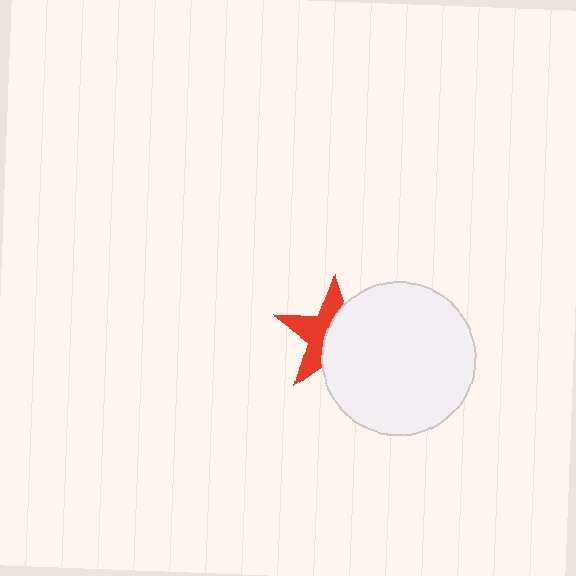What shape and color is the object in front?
The object in front is a white circle.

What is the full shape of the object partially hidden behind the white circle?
The partially hidden object is a red star.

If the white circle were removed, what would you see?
You would see the complete red star.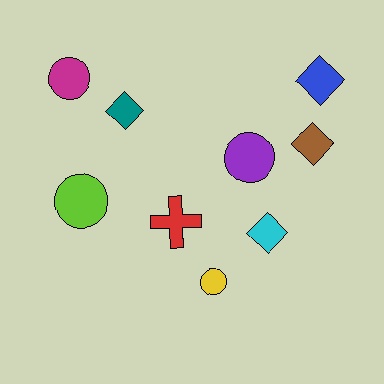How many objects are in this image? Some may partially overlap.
There are 9 objects.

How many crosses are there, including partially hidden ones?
There is 1 cross.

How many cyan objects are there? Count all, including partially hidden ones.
There is 1 cyan object.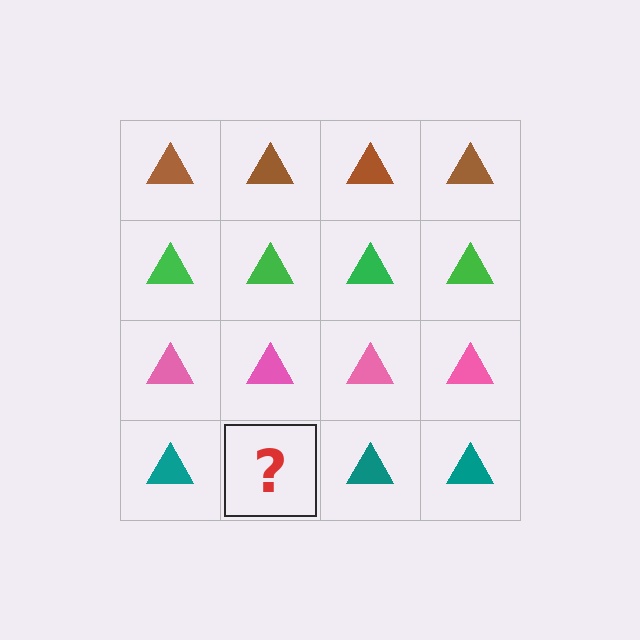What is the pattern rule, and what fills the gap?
The rule is that each row has a consistent color. The gap should be filled with a teal triangle.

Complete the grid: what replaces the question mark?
The question mark should be replaced with a teal triangle.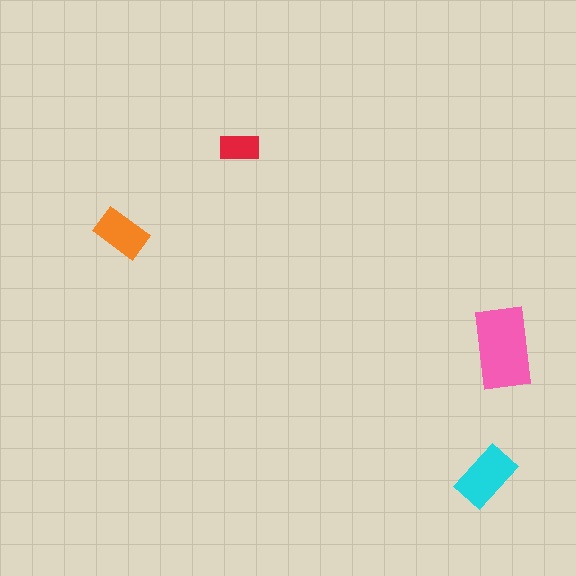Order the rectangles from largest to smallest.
the pink one, the cyan one, the orange one, the red one.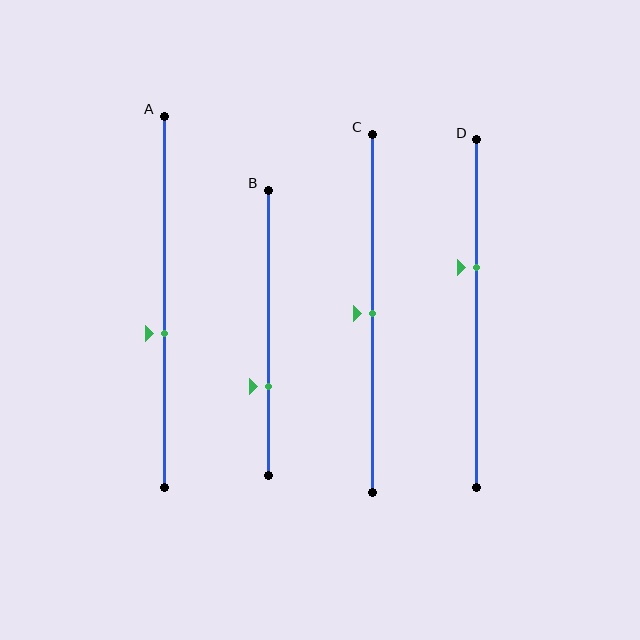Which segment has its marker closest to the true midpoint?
Segment C has its marker closest to the true midpoint.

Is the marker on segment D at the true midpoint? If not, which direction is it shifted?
No, the marker on segment D is shifted upward by about 13% of the segment length.